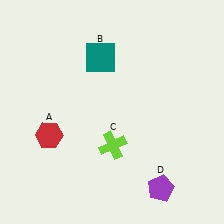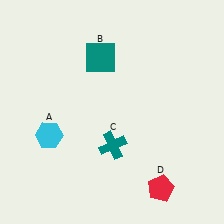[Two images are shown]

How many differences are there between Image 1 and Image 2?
There are 3 differences between the two images.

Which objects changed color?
A changed from red to cyan. C changed from lime to teal. D changed from purple to red.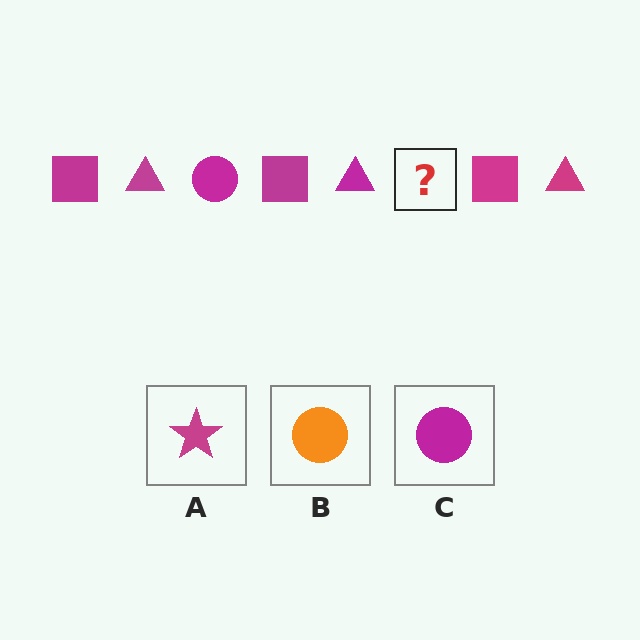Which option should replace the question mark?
Option C.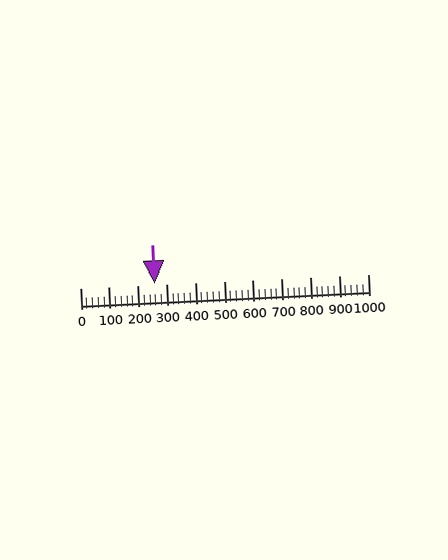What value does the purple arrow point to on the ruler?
The purple arrow points to approximately 260.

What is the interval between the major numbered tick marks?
The major tick marks are spaced 100 units apart.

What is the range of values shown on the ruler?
The ruler shows values from 0 to 1000.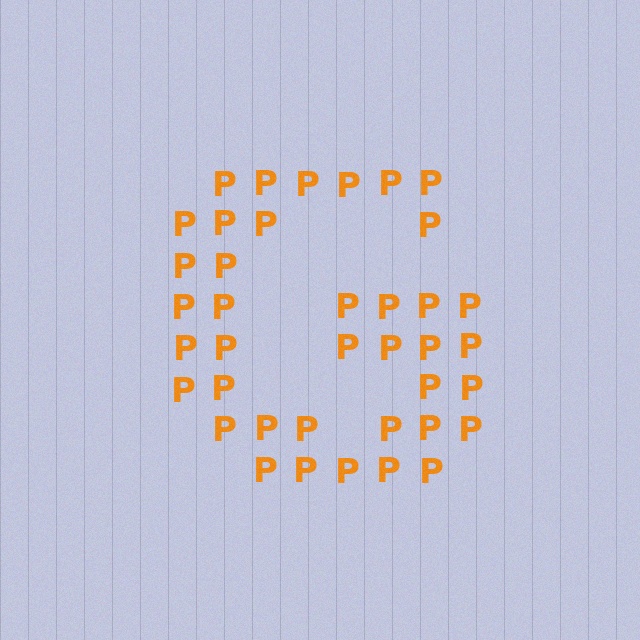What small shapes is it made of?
It is made of small letter P's.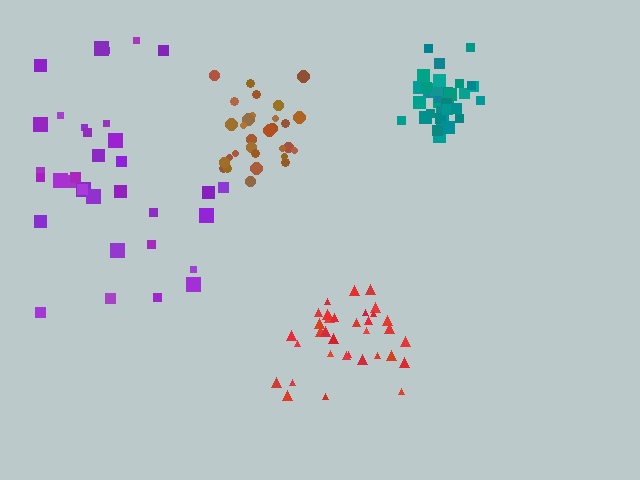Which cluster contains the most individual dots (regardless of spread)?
Teal (34).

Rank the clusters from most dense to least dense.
teal, brown, red, purple.